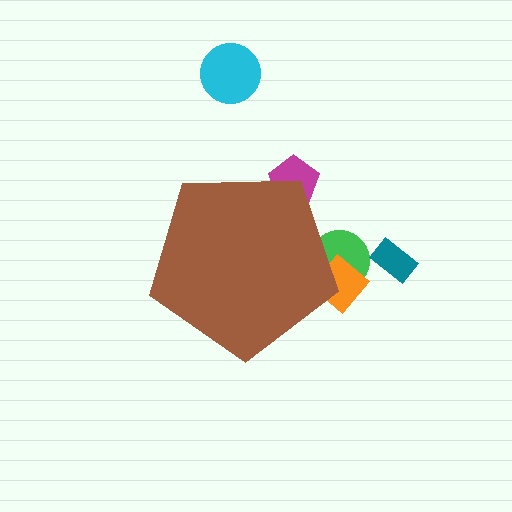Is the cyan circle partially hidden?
No, the cyan circle is fully visible.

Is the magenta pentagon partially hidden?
Yes, the magenta pentagon is partially hidden behind the brown pentagon.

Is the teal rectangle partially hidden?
No, the teal rectangle is fully visible.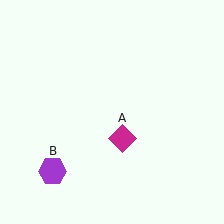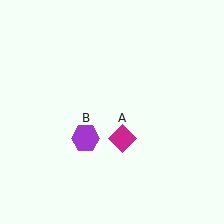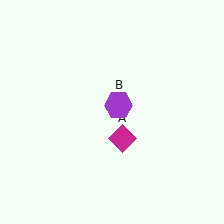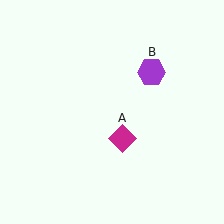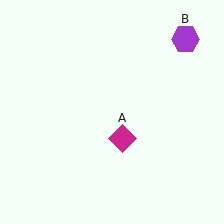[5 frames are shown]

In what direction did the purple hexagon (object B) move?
The purple hexagon (object B) moved up and to the right.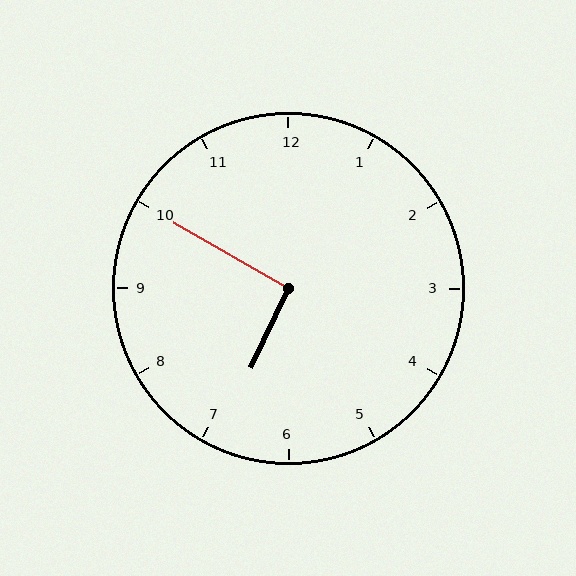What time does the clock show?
6:50.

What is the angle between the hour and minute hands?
Approximately 95 degrees.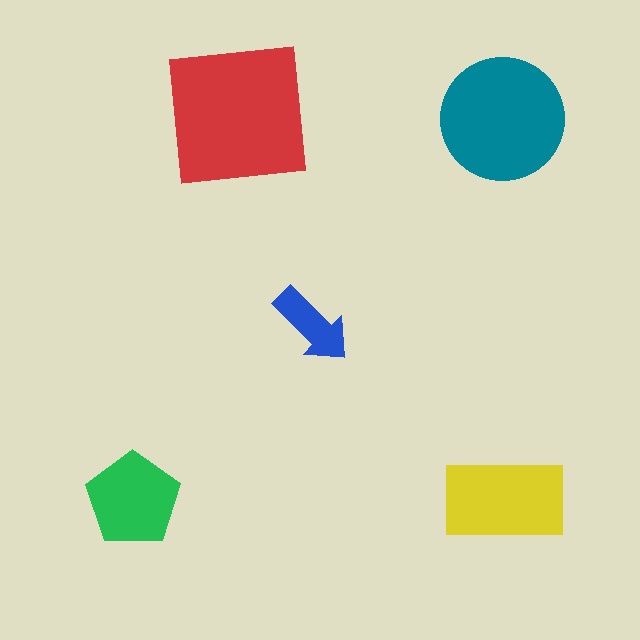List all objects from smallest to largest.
The blue arrow, the green pentagon, the yellow rectangle, the teal circle, the red square.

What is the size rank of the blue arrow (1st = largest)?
5th.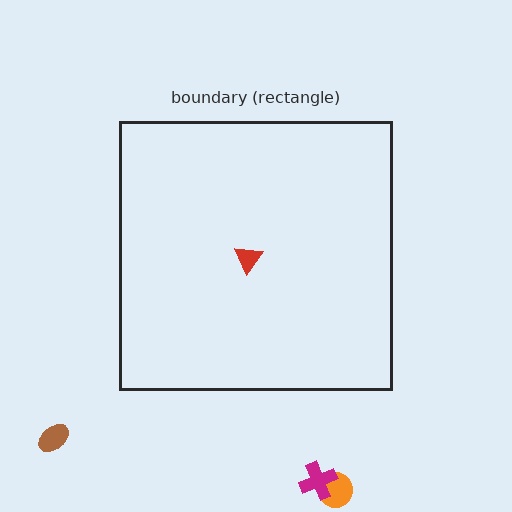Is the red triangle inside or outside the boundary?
Inside.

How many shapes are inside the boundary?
1 inside, 3 outside.